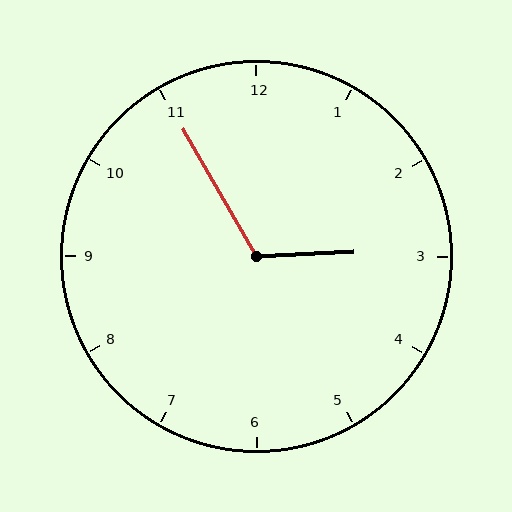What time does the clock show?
2:55.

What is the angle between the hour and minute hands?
Approximately 118 degrees.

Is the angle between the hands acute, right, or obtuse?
It is obtuse.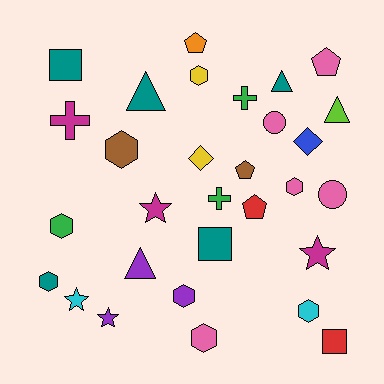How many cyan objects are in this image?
There are 2 cyan objects.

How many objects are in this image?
There are 30 objects.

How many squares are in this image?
There are 3 squares.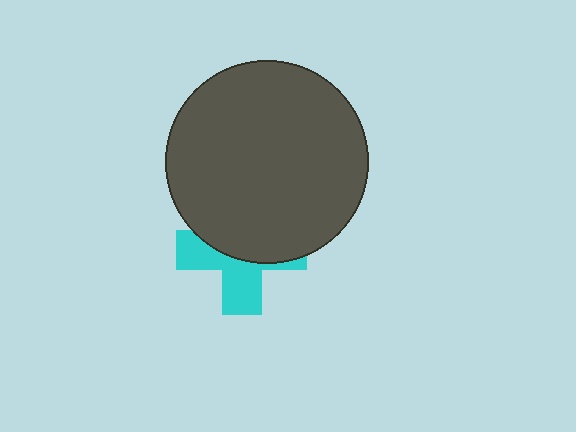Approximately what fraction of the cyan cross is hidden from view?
Roughly 55% of the cyan cross is hidden behind the dark gray circle.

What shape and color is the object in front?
The object in front is a dark gray circle.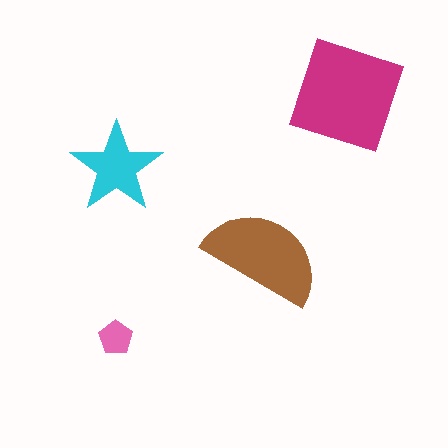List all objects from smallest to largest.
The pink pentagon, the cyan star, the brown semicircle, the magenta diamond.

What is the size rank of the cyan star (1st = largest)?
3rd.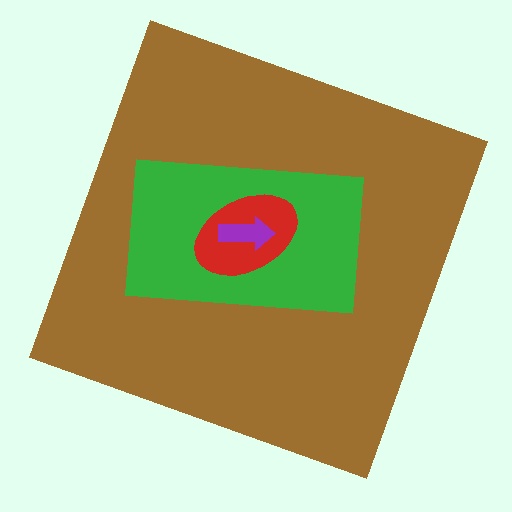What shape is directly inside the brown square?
The green rectangle.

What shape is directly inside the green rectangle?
The red ellipse.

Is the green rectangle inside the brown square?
Yes.